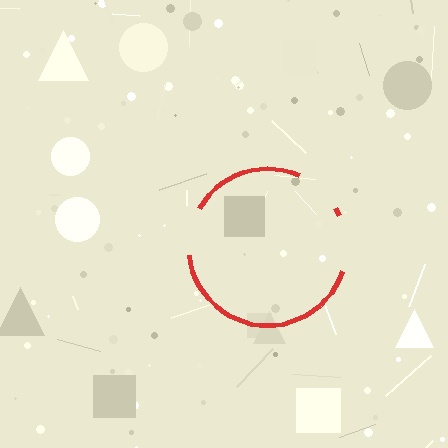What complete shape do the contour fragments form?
The contour fragments form a circle.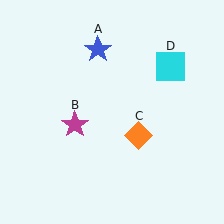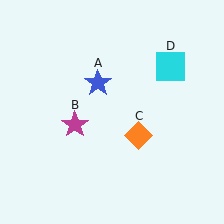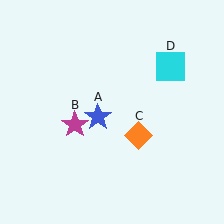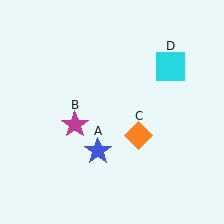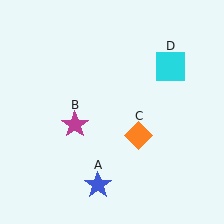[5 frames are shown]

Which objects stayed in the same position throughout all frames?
Magenta star (object B) and orange diamond (object C) and cyan square (object D) remained stationary.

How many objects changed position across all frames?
1 object changed position: blue star (object A).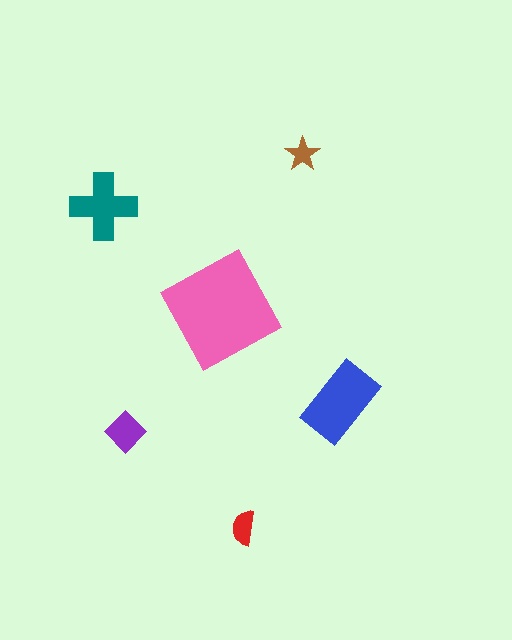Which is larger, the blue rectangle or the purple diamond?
The blue rectangle.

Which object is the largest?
The pink square.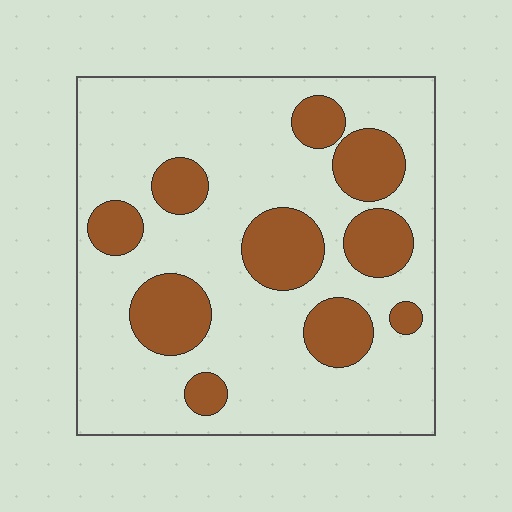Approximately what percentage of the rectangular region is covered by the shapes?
Approximately 25%.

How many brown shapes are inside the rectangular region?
10.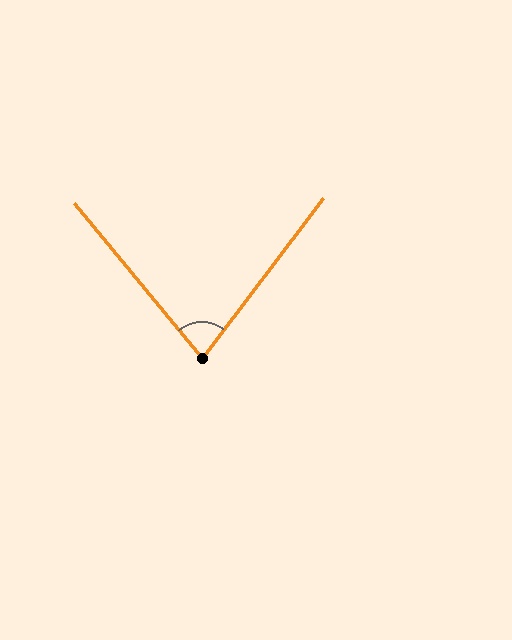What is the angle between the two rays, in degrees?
Approximately 77 degrees.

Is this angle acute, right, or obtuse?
It is acute.